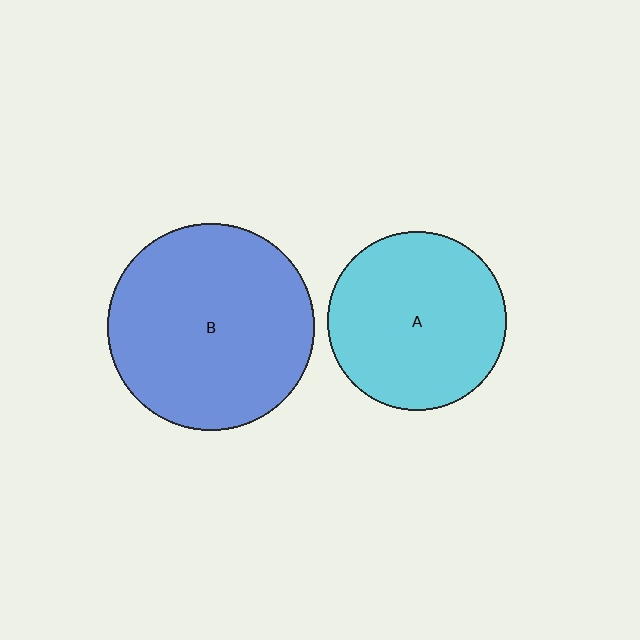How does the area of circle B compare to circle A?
Approximately 1.3 times.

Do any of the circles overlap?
No, none of the circles overlap.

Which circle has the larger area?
Circle B (blue).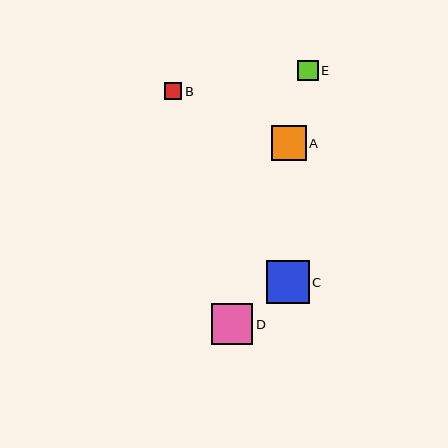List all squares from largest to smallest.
From largest to smallest: C, D, A, E, B.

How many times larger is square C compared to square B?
Square C is approximately 2.5 times the size of square B.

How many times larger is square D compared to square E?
Square D is approximately 2.0 times the size of square E.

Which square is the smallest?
Square B is the smallest with a size of approximately 17 pixels.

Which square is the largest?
Square C is the largest with a size of approximately 43 pixels.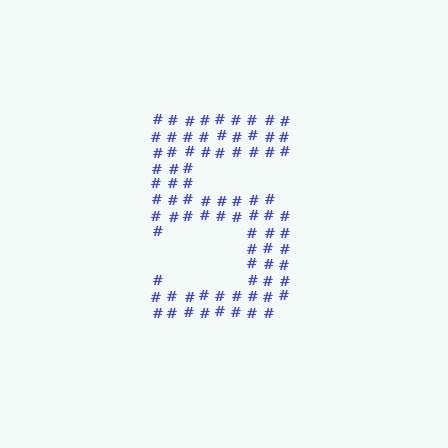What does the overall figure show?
The overall figure shows the digit 5.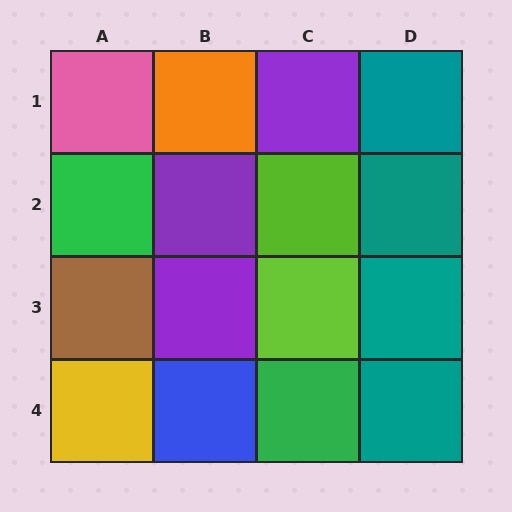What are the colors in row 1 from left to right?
Pink, orange, purple, teal.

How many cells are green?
2 cells are green.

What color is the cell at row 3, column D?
Teal.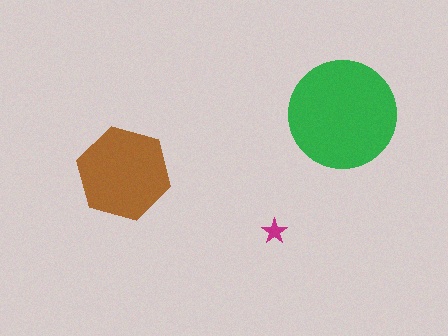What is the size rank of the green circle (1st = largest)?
1st.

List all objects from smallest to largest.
The magenta star, the brown hexagon, the green circle.